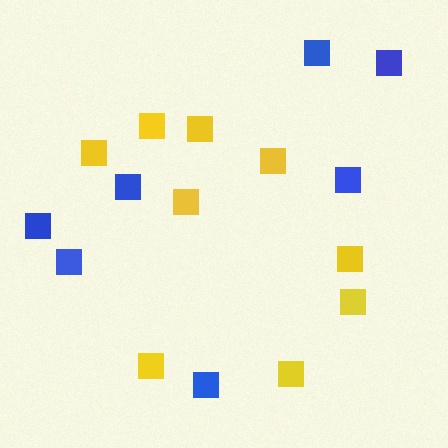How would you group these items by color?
There are 2 groups: one group of yellow squares (9) and one group of blue squares (7).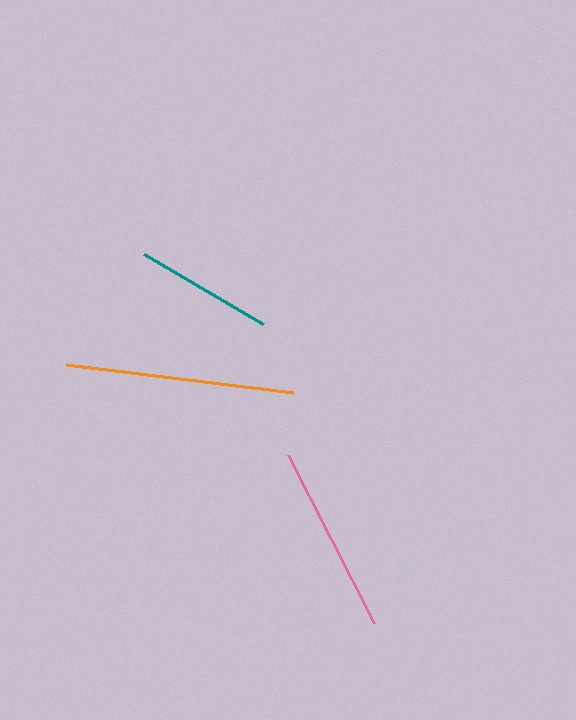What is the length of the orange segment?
The orange segment is approximately 229 pixels long.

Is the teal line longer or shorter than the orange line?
The orange line is longer than the teal line.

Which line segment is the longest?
The orange line is the longest at approximately 229 pixels.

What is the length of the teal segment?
The teal segment is approximately 138 pixels long.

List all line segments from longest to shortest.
From longest to shortest: orange, pink, teal.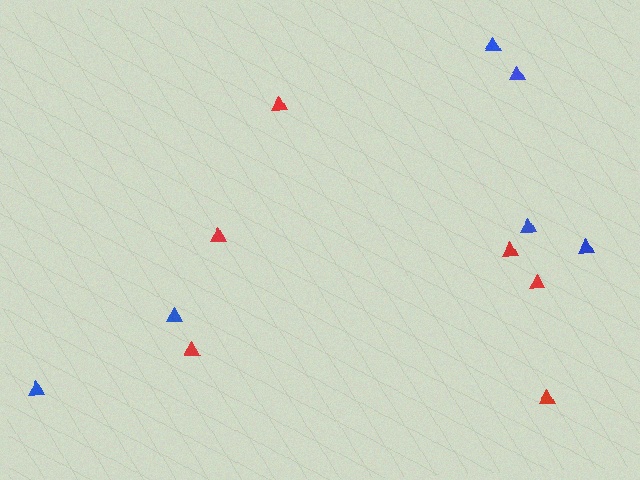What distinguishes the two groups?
There are 2 groups: one group of red triangles (6) and one group of blue triangles (6).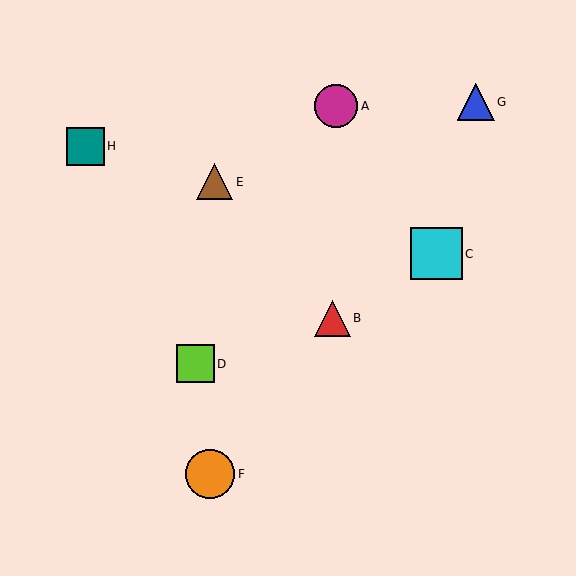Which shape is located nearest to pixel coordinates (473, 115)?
The blue triangle (labeled G) at (476, 102) is nearest to that location.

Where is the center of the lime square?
The center of the lime square is at (195, 364).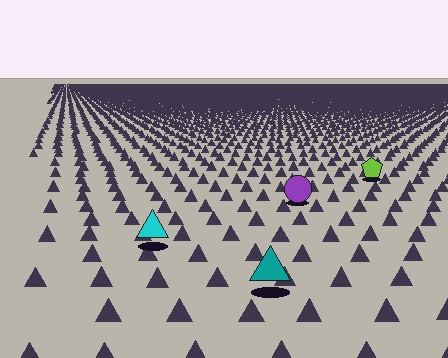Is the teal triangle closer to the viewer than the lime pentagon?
Yes. The teal triangle is closer — you can tell from the texture gradient: the ground texture is coarser near it.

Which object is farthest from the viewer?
The lime pentagon is farthest from the viewer. It appears smaller and the ground texture around it is denser.